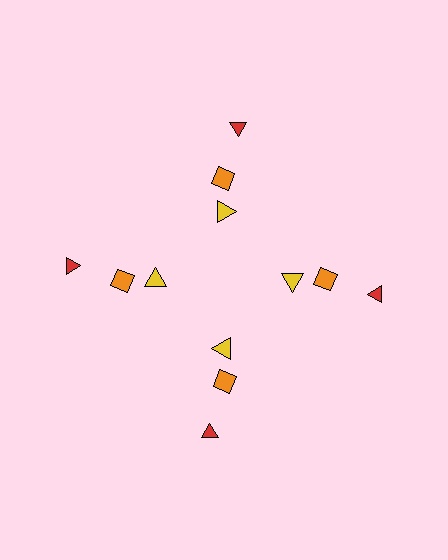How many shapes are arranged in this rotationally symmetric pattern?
There are 12 shapes, arranged in 4 groups of 3.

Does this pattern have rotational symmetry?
Yes, this pattern has 4-fold rotational symmetry. It looks the same after rotating 90 degrees around the center.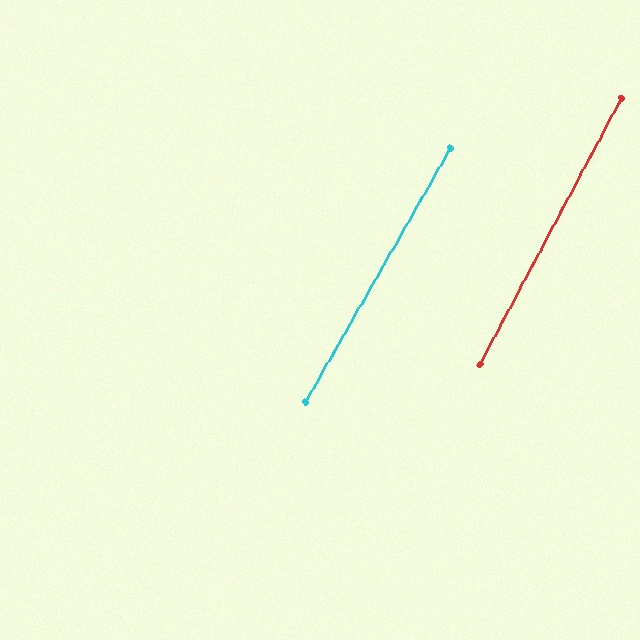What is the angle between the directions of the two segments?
Approximately 2 degrees.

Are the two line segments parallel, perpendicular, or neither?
Parallel — their directions differ by only 1.7°.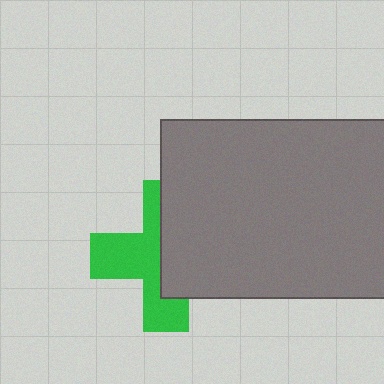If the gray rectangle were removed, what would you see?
You would see the complete green cross.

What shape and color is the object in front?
The object in front is a gray rectangle.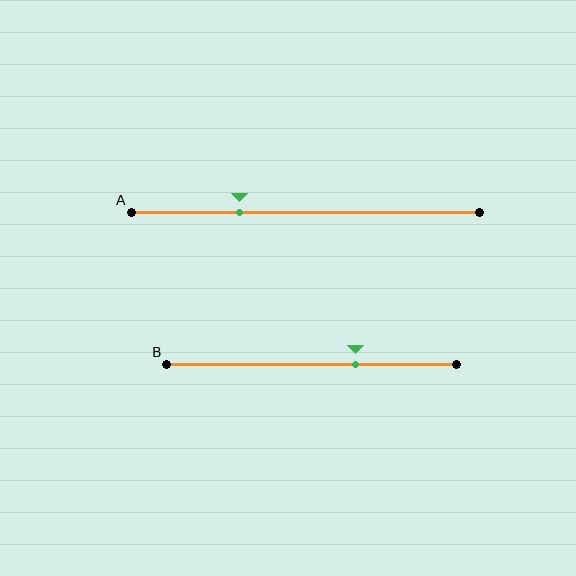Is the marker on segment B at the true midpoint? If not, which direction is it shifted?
No, the marker on segment B is shifted to the right by about 15% of the segment length.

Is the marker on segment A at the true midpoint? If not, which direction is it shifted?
No, the marker on segment A is shifted to the left by about 19% of the segment length.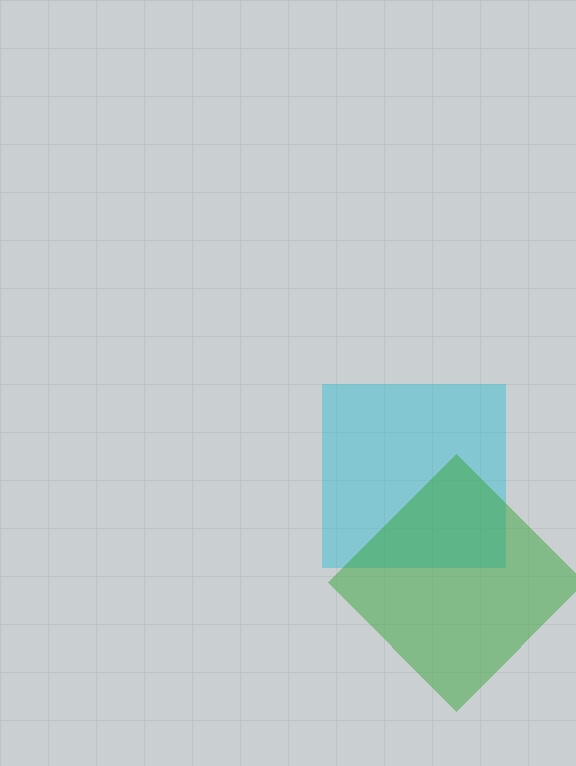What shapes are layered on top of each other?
The layered shapes are: a cyan square, a green diamond.